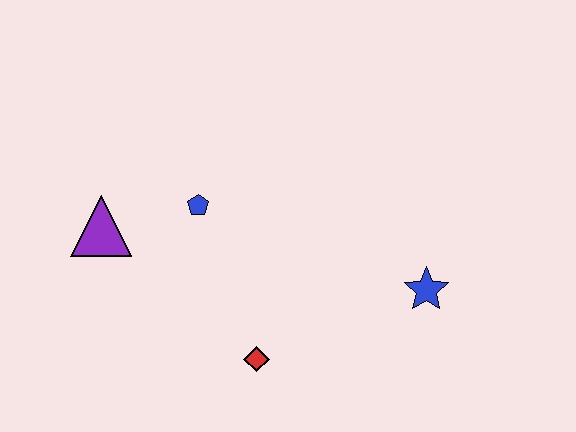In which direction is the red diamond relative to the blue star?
The red diamond is to the left of the blue star.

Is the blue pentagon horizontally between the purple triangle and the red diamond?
Yes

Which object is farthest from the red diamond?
The purple triangle is farthest from the red diamond.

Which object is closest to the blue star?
The red diamond is closest to the blue star.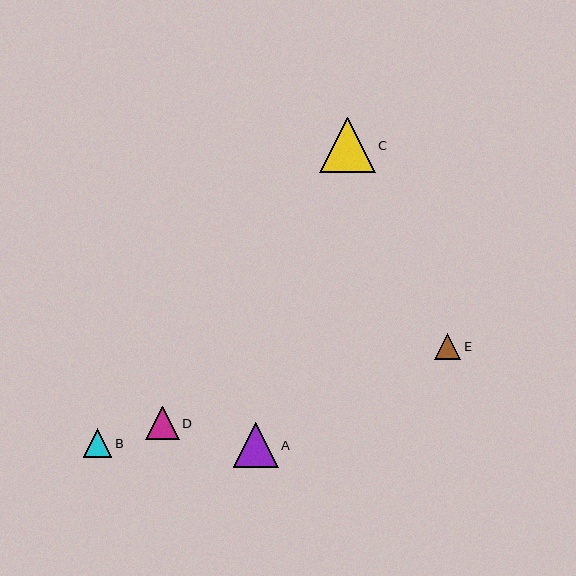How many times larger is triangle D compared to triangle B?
Triangle D is approximately 1.2 times the size of triangle B.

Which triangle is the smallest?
Triangle E is the smallest with a size of approximately 26 pixels.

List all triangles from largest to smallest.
From largest to smallest: C, A, D, B, E.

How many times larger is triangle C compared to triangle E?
Triangle C is approximately 2.1 times the size of triangle E.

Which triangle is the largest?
Triangle C is the largest with a size of approximately 56 pixels.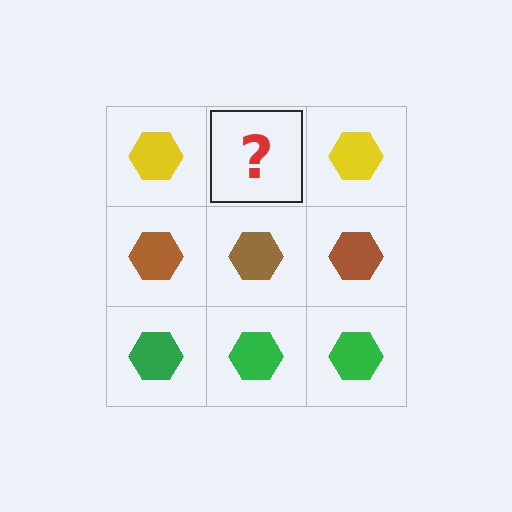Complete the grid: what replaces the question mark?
The question mark should be replaced with a yellow hexagon.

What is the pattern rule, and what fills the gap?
The rule is that each row has a consistent color. The gap should be filled with a yellow hexagon.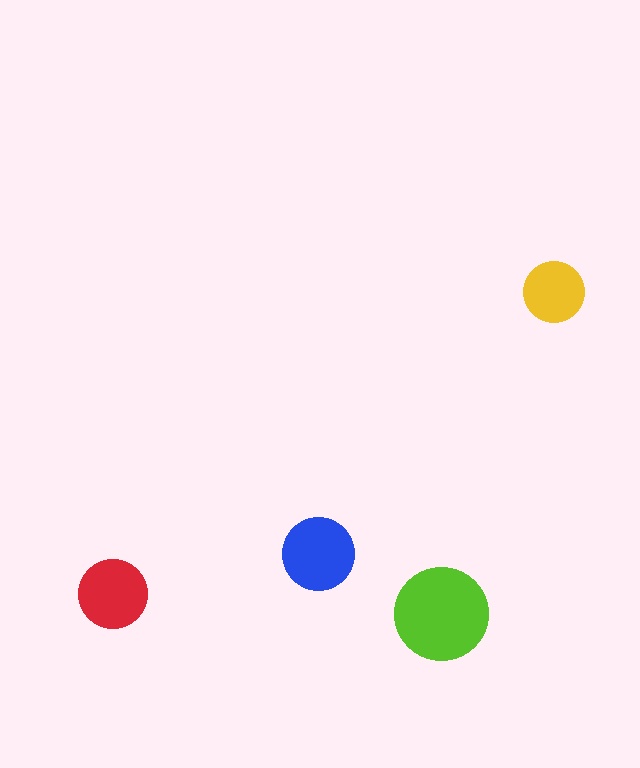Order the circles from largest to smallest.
the lime one, the blue one, the red one, the yellow one.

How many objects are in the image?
There are 4 objects in the image.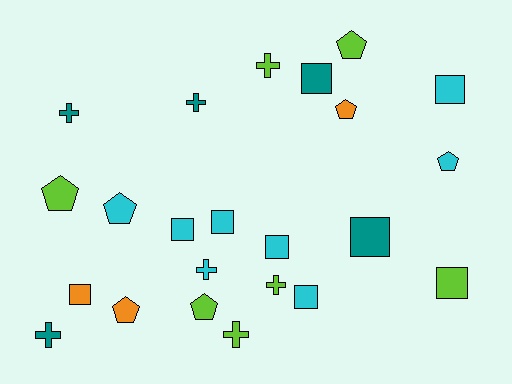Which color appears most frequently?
Cyan, with 8 objects.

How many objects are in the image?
There are 23 objects.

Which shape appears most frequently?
Square, with 9 objects.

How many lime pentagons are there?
There are 3 lime pentagons.